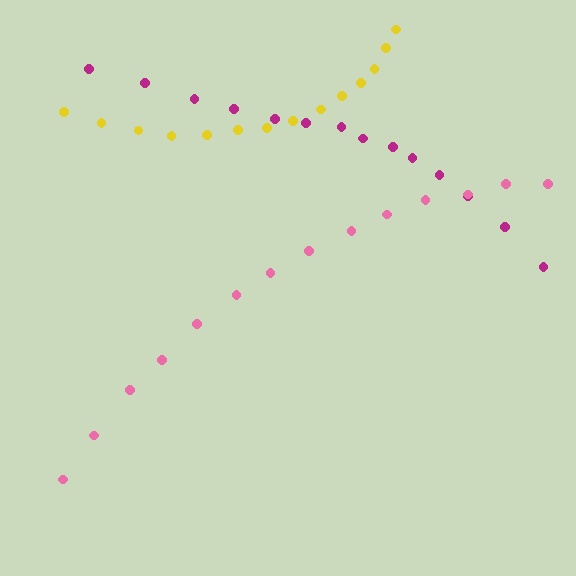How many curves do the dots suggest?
There are 3 distinct paths.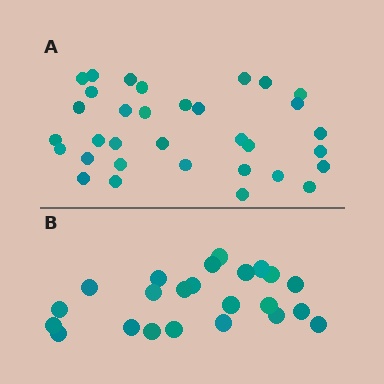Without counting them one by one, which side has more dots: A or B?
Region A (the top region) has more dots.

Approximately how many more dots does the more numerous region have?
Region A has roughly 10 or so more dots than region B.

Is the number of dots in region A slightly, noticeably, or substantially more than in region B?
Region A has noticeably more, but not dramatically so. The ratio is roughly 1.4 to 1.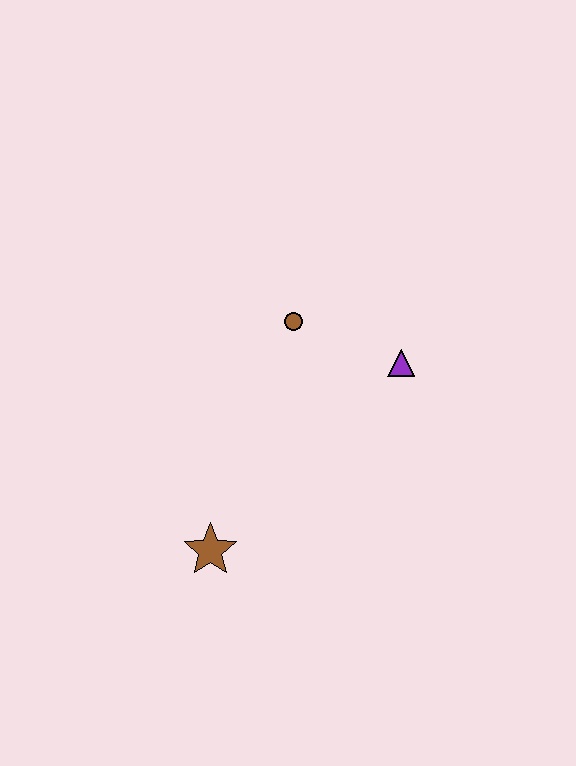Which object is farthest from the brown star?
The purple triangle is farthest from the brown star.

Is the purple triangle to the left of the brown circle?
No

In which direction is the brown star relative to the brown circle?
The brown star is below the brown circle.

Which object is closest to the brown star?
The brown circle is closest to the brown star.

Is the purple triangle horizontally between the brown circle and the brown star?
No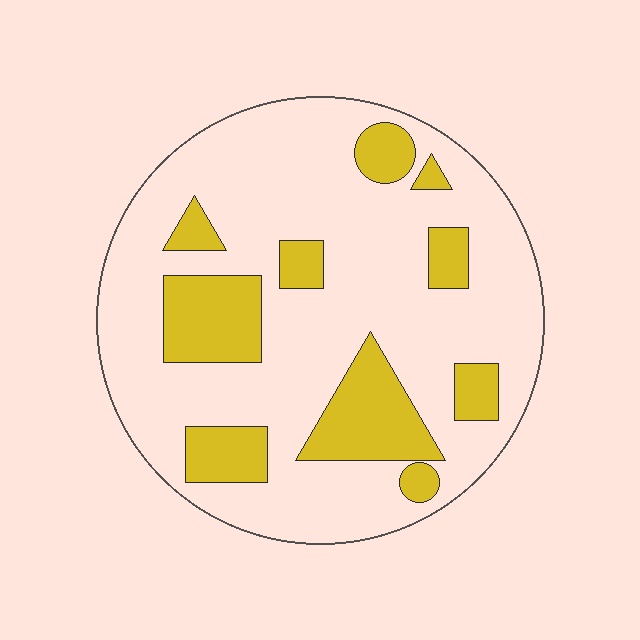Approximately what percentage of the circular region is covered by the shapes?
Approximately 25%.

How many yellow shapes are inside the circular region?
10.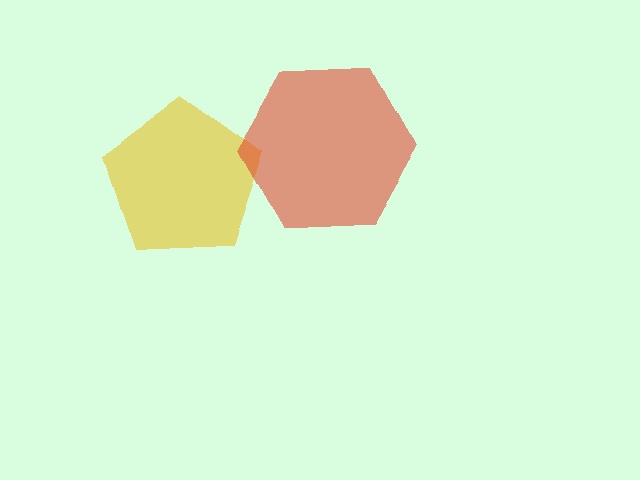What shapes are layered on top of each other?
The layered shapes are: a yellow pentagon, a red hexagon.